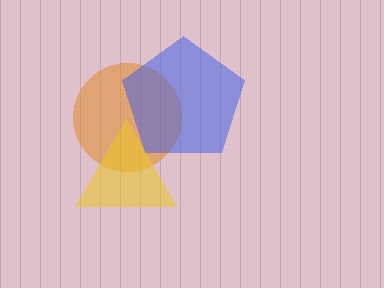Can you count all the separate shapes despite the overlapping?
Yes, there are 3 separate shapes.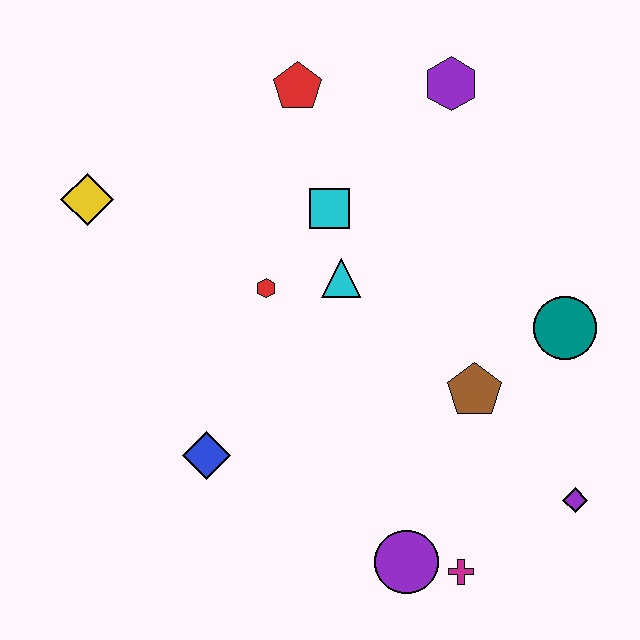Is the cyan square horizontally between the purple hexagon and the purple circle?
No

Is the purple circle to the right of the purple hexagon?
No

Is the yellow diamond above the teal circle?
Yes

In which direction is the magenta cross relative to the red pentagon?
The magenta cross is below the red pentagon.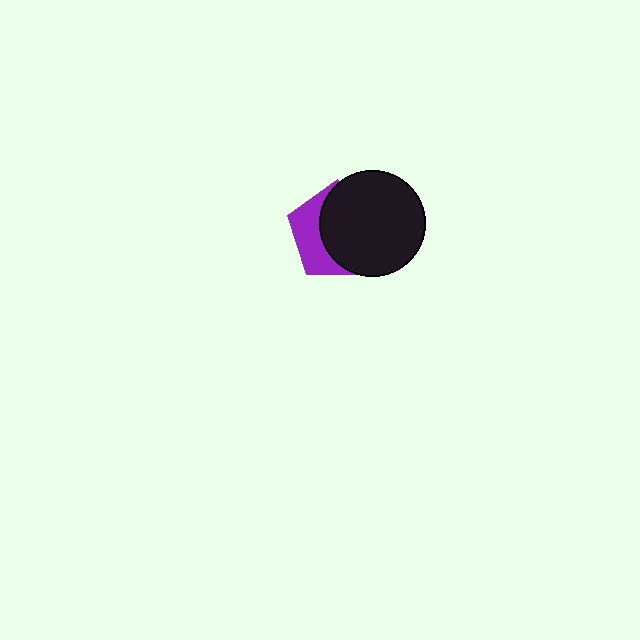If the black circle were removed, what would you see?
You would see the complete purple pentagon.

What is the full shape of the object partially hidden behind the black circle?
The partially hidden object is a purple pentagon.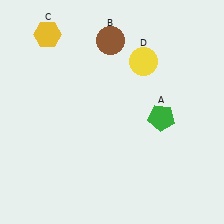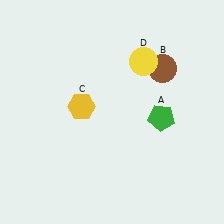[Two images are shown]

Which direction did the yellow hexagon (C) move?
The yellow hexagon (C) moved down.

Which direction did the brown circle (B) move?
The brown circle (B) moved right.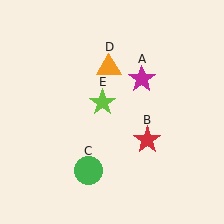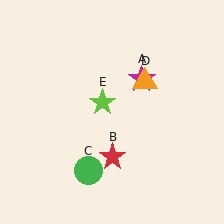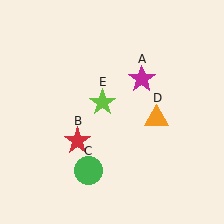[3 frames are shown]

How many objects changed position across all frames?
2 objects changed position: red star (object B), orange triangle (object D).